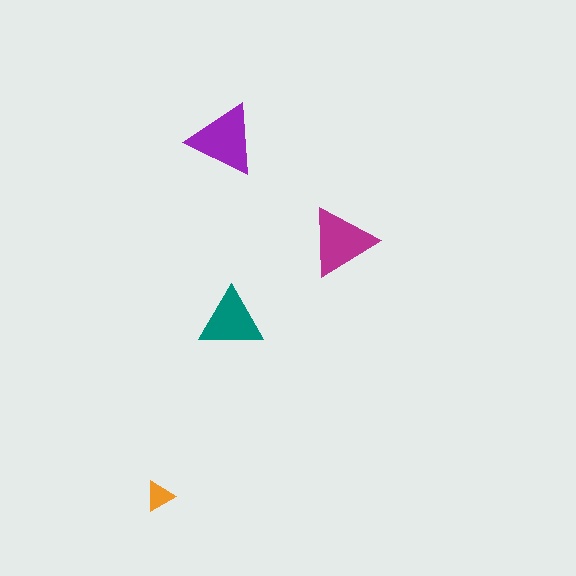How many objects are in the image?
There are 4 objects in the image.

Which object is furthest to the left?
The orange triangle is leftmost.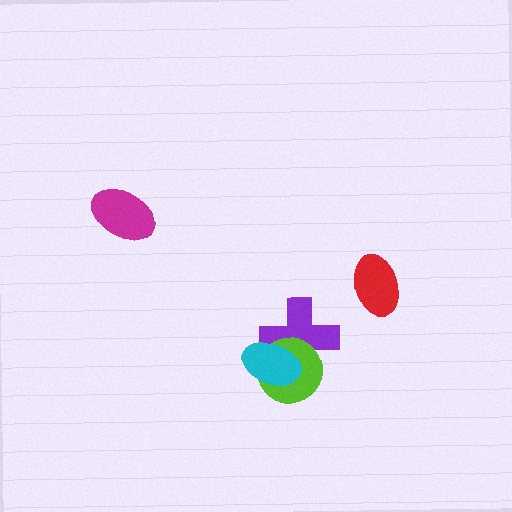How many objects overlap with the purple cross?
2 objects overlap with the purple cross.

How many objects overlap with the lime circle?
2 objects overlap with the lime circle.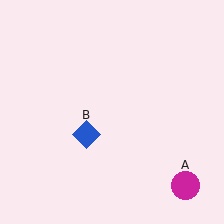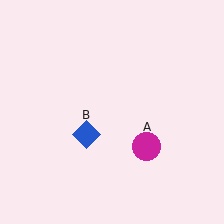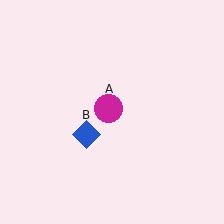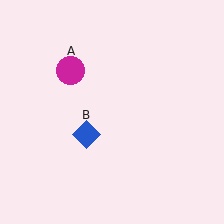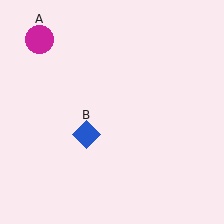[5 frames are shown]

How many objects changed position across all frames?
1 object changed position: magenta circle (object A).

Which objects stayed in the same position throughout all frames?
Blue diamond (object B) remained stationary.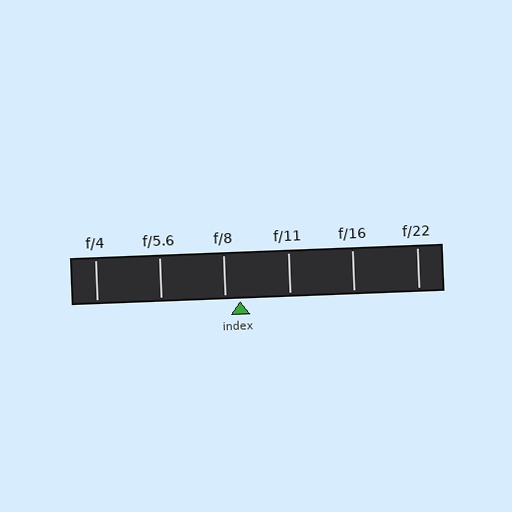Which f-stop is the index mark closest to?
The index mark is closest to f/8.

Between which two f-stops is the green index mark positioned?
The index mark is between f/8 and f/11.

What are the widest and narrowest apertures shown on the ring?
The widest aperture shown is f/4 and the narrowest is f/22.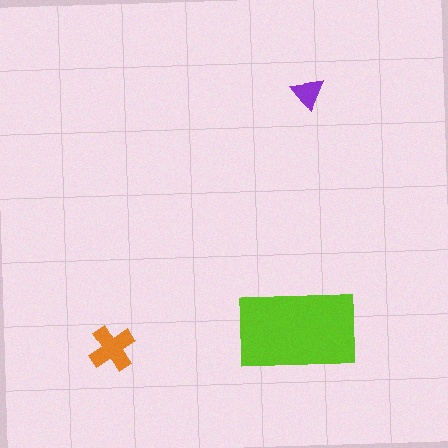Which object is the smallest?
The purple triangle.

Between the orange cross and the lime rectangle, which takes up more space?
The lime rectangle.